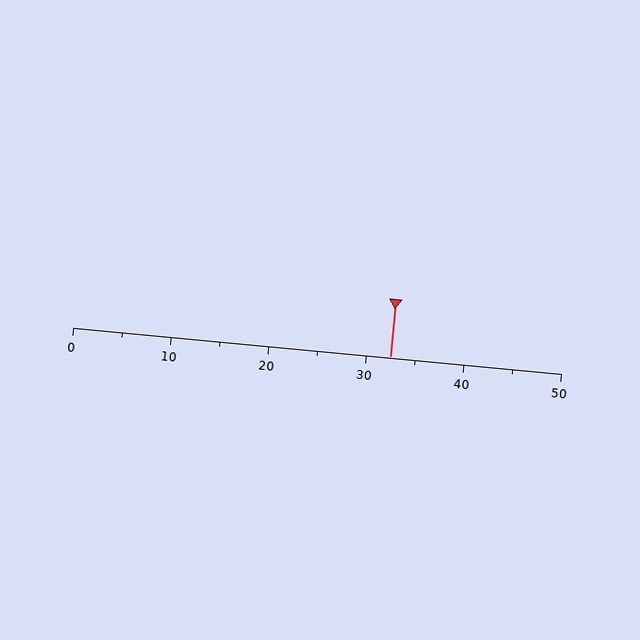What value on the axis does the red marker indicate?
The marker indicates approximately 32.5.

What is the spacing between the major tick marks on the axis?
The major ticks are spaced 10 apart.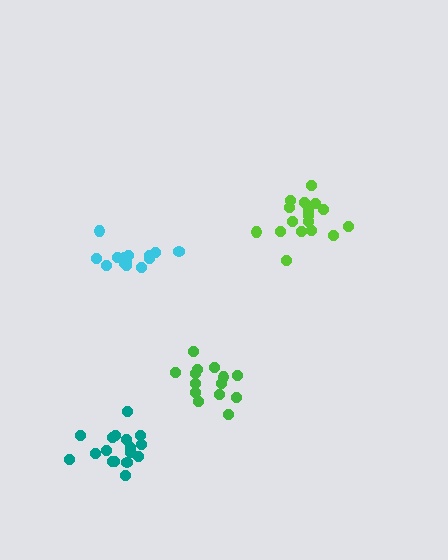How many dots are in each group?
Group 1: 17 dots, Group 2: 17 dots, Group 3: 15 dots, Group 4: 14 dots (63 total).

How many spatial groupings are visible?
There are 4 spatial groupings.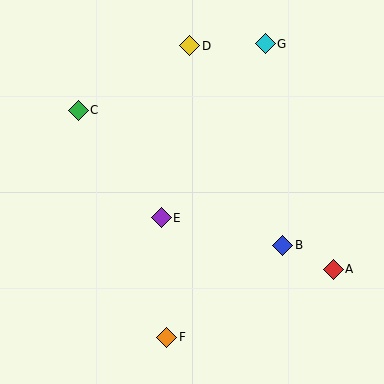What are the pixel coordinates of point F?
Point F is at (167, 337).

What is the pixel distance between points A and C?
The distance between A and C is 301 pixels.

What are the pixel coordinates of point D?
Point D is at (189, 46).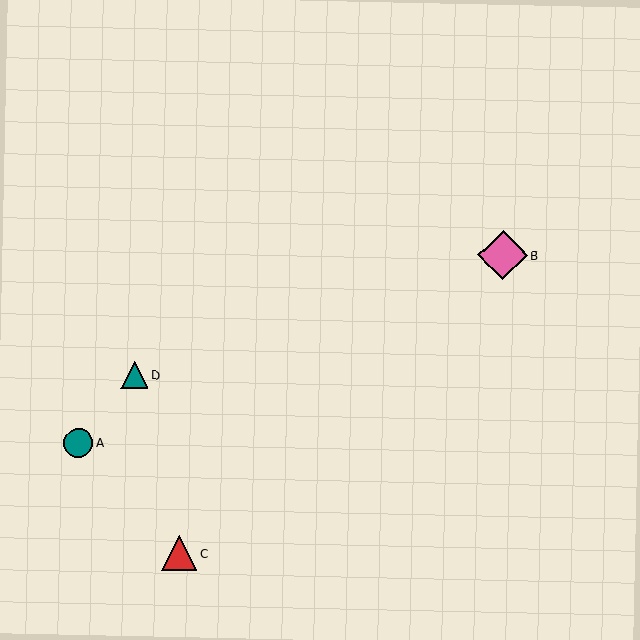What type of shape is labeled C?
Shape C is a red triangle.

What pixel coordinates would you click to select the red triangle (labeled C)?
Click at (179, 553) to select the red triangle C.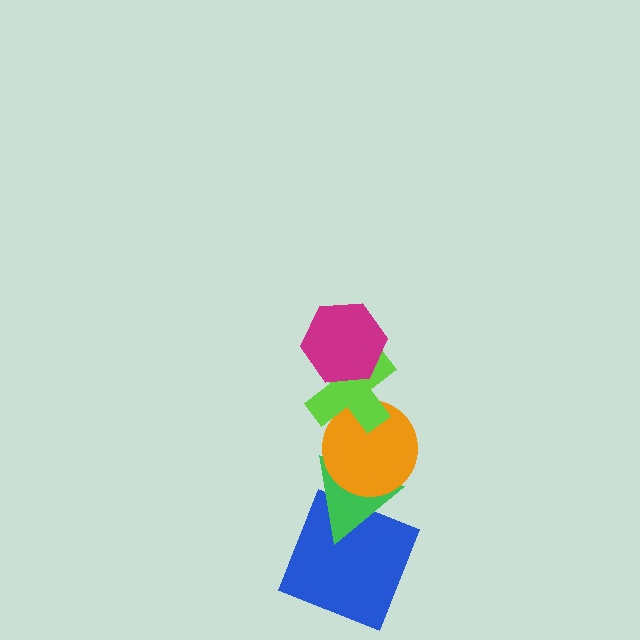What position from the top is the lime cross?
The lime cross is 2nd from the top.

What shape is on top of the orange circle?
The lime cross is on top of the orange circle.